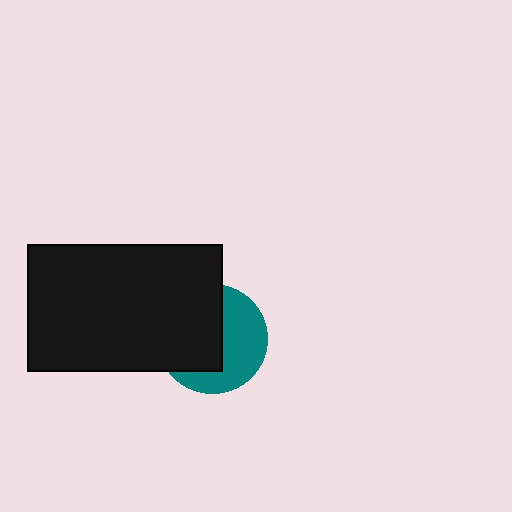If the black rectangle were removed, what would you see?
You would see the complete teal circle.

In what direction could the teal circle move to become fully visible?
The teal circle could move right. That would shift it out from behind the black rectangle entirely.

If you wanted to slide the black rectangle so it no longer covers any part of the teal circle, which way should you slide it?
Slide it left — that is the most direct way to separate the two shapes.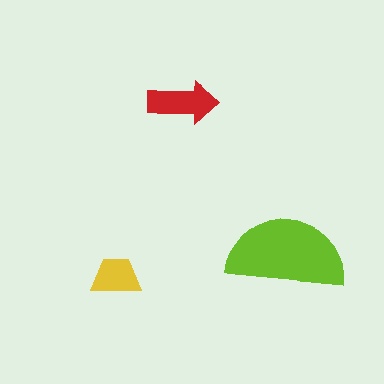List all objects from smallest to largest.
The yellow trapezoid, the red arrow, the lime semicircle.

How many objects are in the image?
There are 3 objects in the image.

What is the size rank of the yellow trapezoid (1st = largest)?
3rd.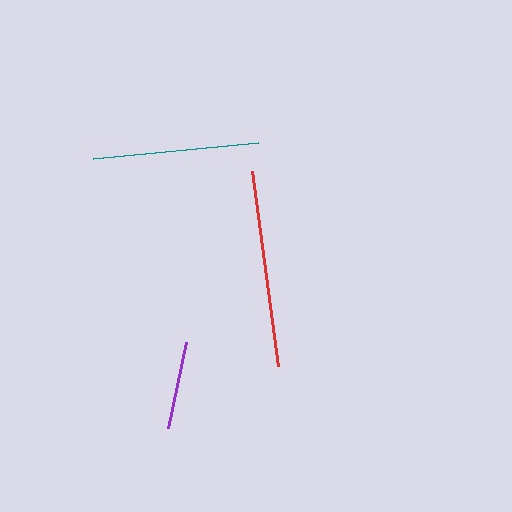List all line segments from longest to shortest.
From longest to shortest: red, teal, purple.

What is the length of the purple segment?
The purple segment is approximately 87 pixels long.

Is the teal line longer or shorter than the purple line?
The teal line is longer than the purple line.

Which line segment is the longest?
The red line is the longest at approximately 196 pixels.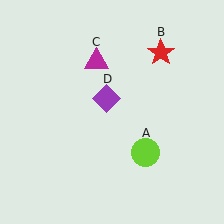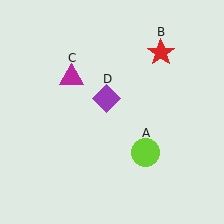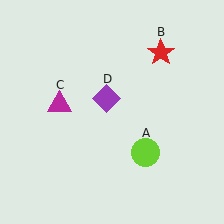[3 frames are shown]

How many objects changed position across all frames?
1 object changed position: magenta triangle (object C).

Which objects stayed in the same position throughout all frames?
Lime circle (object A) and red star (object B) and purple diamond (object D) remained stationary.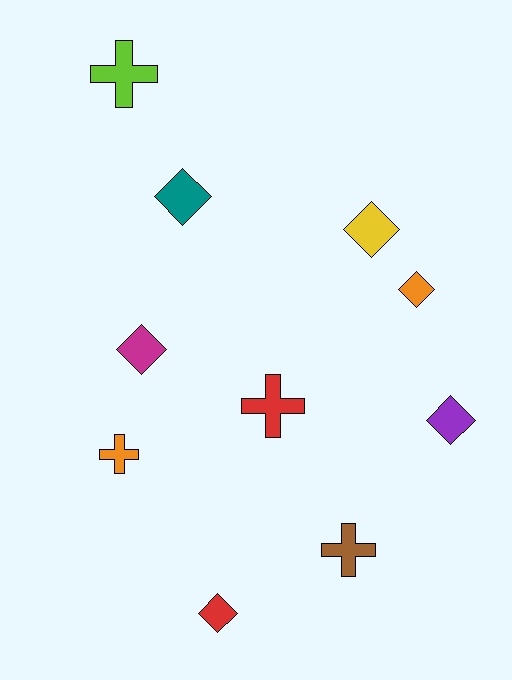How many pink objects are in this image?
There are no pink objects.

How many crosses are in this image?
There are 4 crosses.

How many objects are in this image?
There are 10 objects.